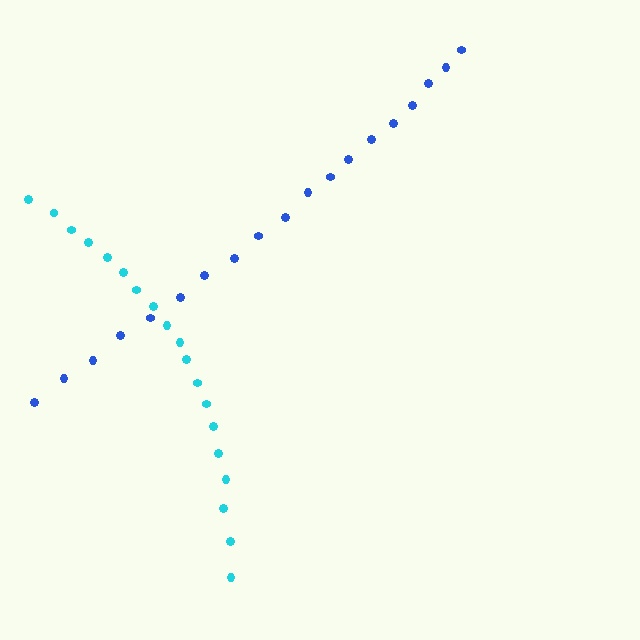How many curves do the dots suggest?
There are 2 distinct paths.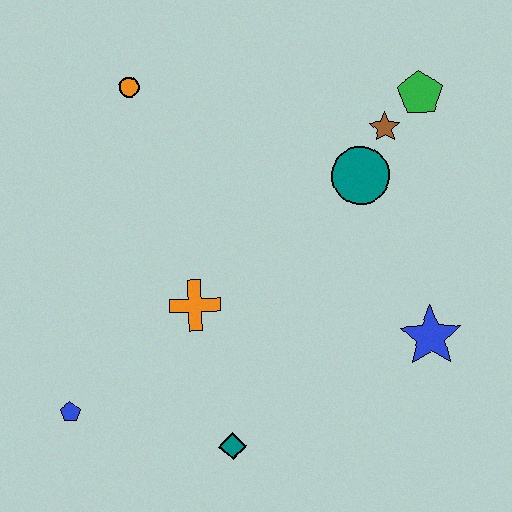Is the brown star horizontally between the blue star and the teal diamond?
Yes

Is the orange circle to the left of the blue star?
Yes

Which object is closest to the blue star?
The teal circle is closest to the blue star.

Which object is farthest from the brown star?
The blue pentagon is farthest from the brown star.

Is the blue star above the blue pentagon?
Yes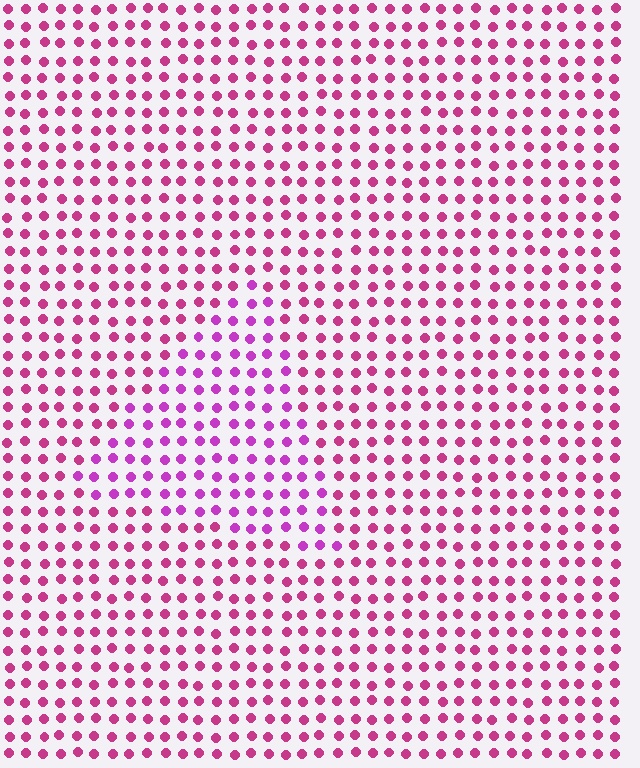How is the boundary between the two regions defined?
The boundary is defined purely by a slight shift in hue (about 27 degrees). Spacing, size, and orientation are identical on both sides.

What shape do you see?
I see a triangle.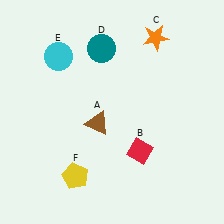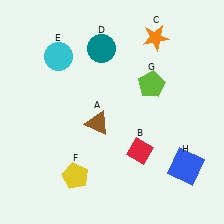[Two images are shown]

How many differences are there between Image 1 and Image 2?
There are 2 differences between the two images.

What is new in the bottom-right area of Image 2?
A blue square (H) was added in the bottom-right area of Image 2.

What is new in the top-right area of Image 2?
A lime pentagon (G) was added in the top-right area of Image 2.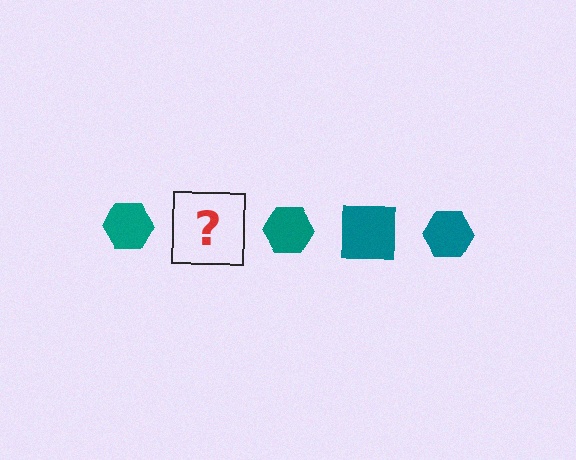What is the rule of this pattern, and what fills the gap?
The rule is that the pattern cycles through hexagon, square shapes in teal. The gap should be filled with a teal square.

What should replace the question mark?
The question mark should be replaced with a teal square.